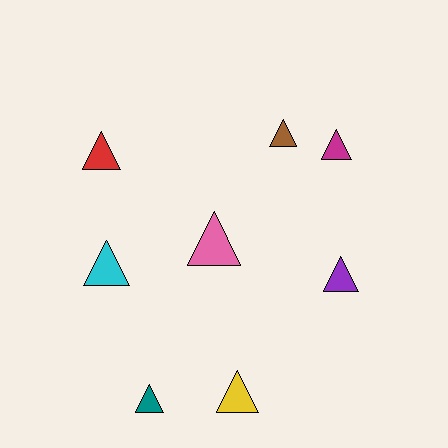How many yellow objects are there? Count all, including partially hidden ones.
There is 1 yellow object.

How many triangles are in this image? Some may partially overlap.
There are 8 triangles.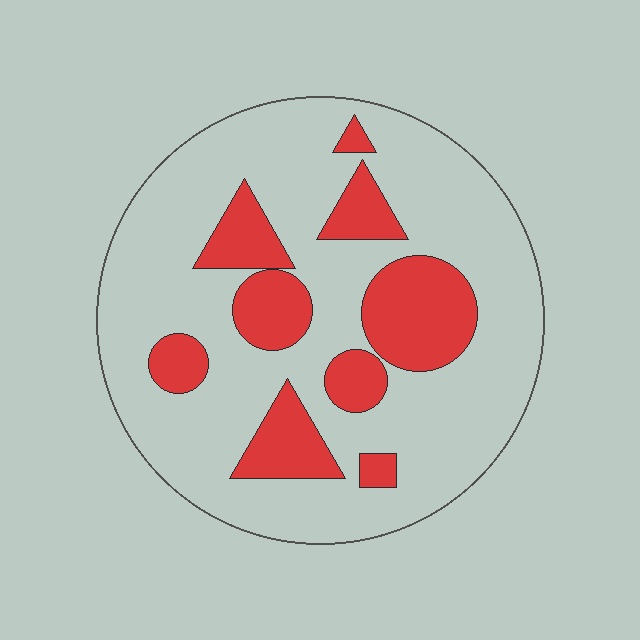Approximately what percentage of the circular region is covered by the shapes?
Approximately 25%.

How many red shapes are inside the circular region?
9.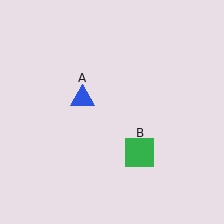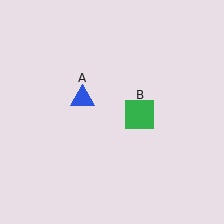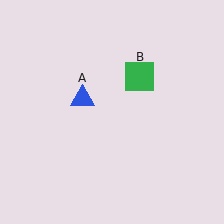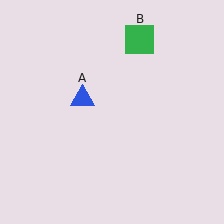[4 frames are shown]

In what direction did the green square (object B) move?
The green square (object B) moved up.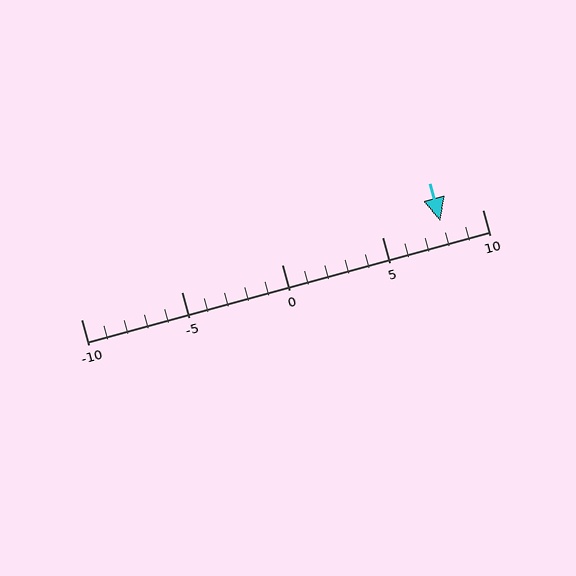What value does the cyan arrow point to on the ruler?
The cyan arrow points to approximately 8.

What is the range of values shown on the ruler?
The ruler shows values from -10 to 10.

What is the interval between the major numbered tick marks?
The major tick marks are spaced 5 units apart.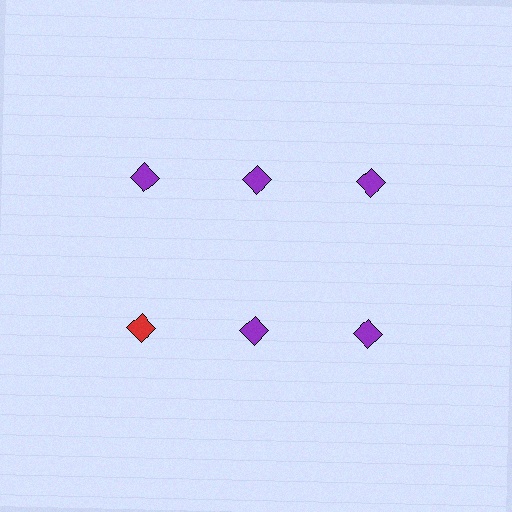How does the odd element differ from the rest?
It has a different color: red instead of purple.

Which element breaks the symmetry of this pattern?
The red diamond in the second row, leftmost column breaks the symmetry. All other shapes are purple diamonds.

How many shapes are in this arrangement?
There are 6 shapes arranged in a grid pattern.